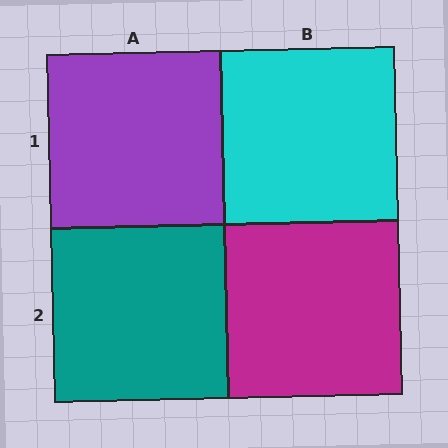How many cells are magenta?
1 cell is magenta.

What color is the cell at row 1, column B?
Cyan.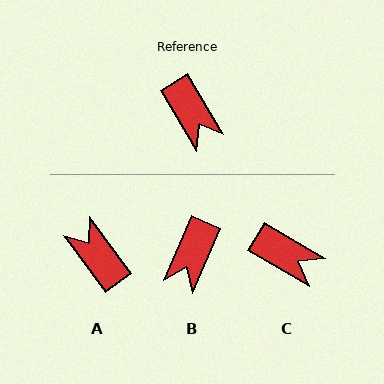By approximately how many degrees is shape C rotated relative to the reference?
Approximately 29 degrees counter-clockwise.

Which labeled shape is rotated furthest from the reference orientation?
A, about 175 degrees away.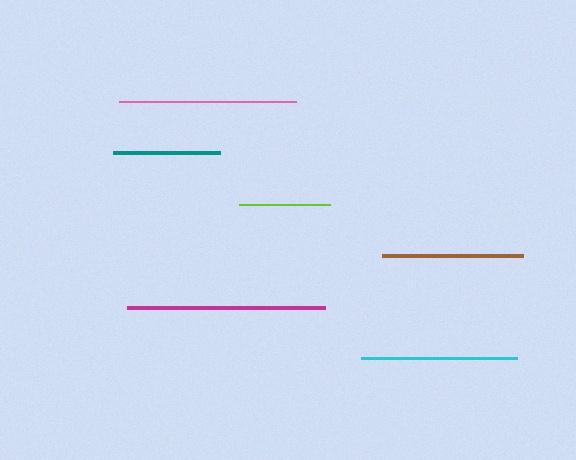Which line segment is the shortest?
The lime line is the shortest at approximately 91 pixels.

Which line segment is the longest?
The magenta line is the longest at approximately 198 pixels.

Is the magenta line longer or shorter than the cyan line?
The magenta line is longer than the cyan line.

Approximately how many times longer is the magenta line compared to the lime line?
The magenta line is approximately 2.2 times the length of the lime line.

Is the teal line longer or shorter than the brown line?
The brown line is longer than the teal line.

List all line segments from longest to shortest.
From longest to shortest: magenta, pink, cyan, brown, teal, lime.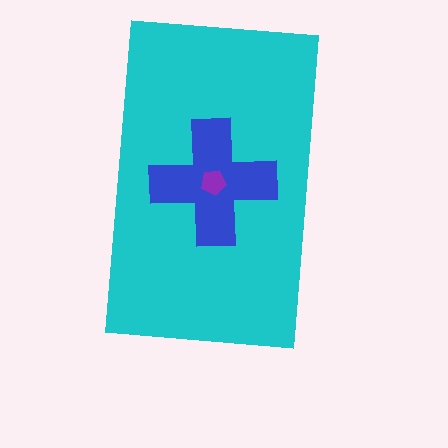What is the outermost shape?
The cyan rectangle.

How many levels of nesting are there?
3.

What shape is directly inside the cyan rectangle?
The blue cross.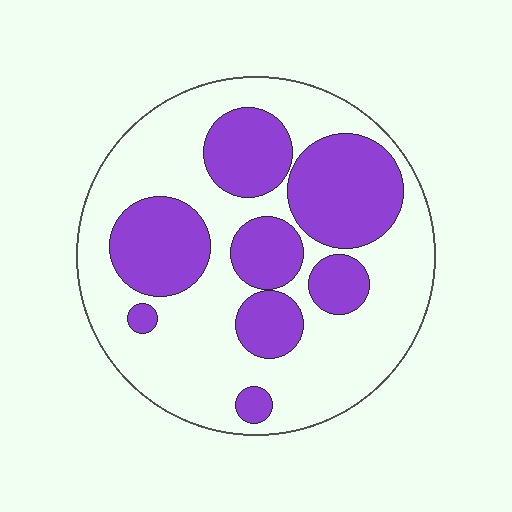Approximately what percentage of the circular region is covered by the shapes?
Approximately 35%.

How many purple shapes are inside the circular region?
8.